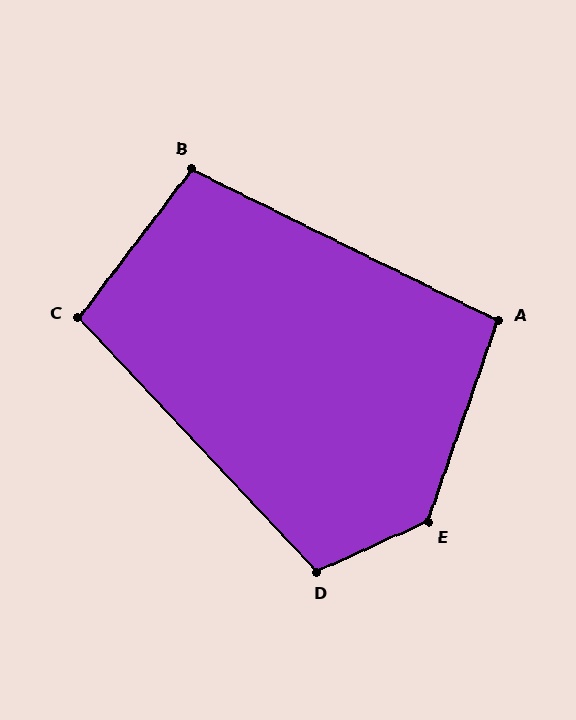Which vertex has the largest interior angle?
E, at approximately 134 degrees.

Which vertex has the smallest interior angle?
A, at approximately 97 degrees.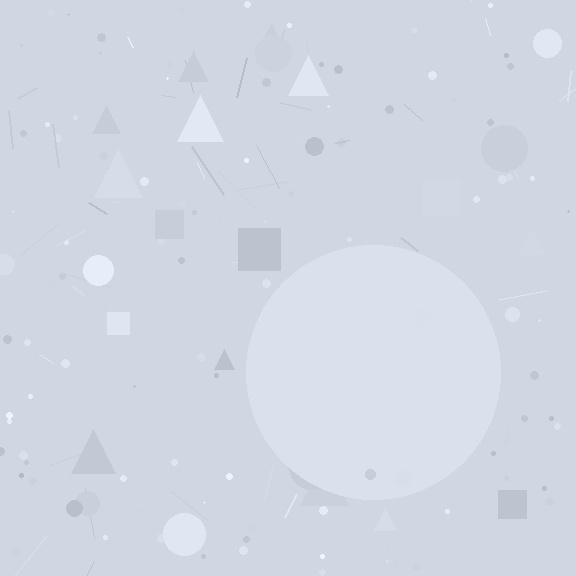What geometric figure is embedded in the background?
A circle is embedded in the background.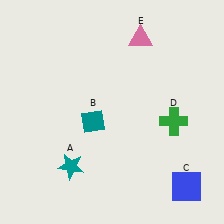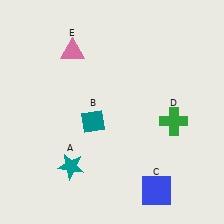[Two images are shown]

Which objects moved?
The objects that moved are: the blue square (C), the pink triangle (E).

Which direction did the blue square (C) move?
The blue square (C) moved left.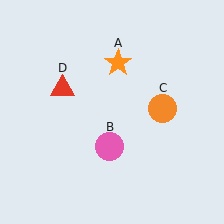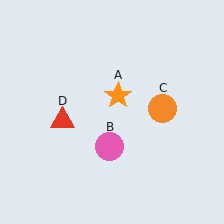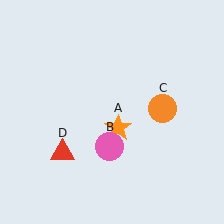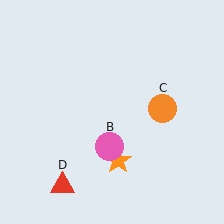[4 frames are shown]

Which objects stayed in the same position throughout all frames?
Pink circle (object B) and orange circle (object C) remained stationary.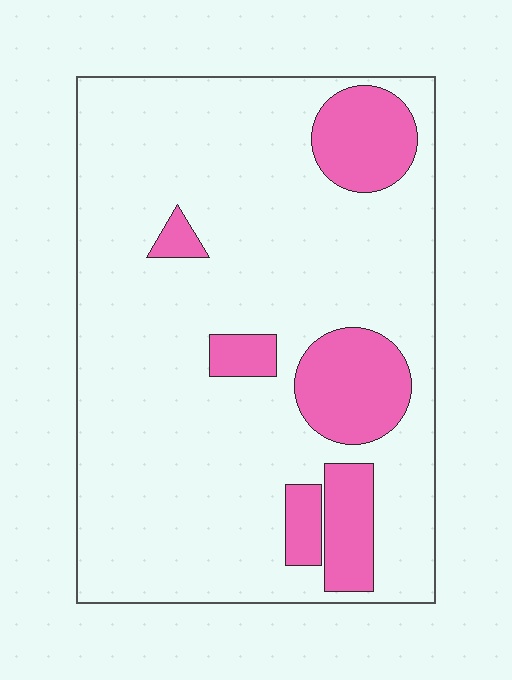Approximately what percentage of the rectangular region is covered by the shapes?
Approximately 20%.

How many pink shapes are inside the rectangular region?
6.